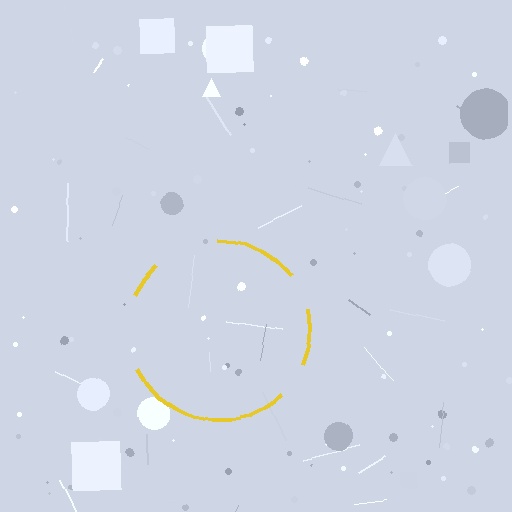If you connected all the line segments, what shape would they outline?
They would outline a circle.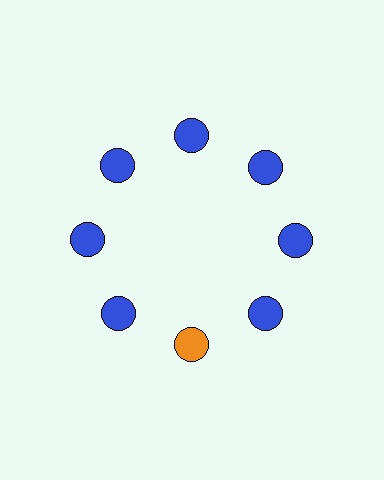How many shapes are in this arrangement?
There are 8 shapes arranged in a ring pattern.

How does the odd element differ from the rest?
It has a different color: orange instead of blue.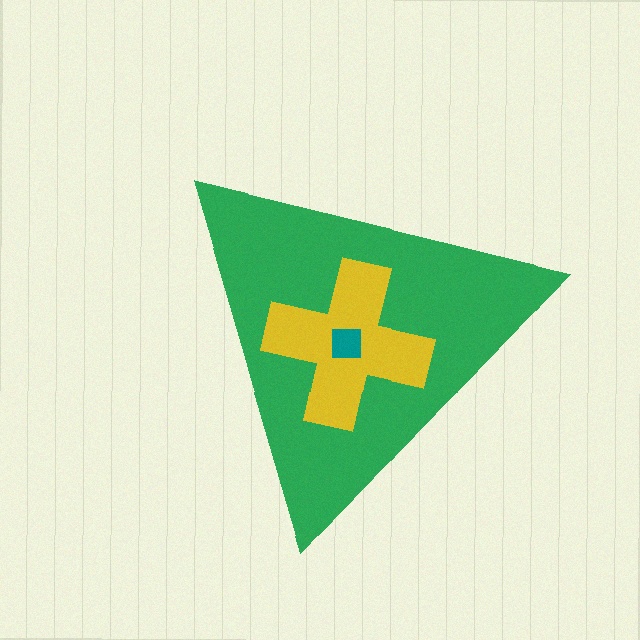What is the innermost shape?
The teal square.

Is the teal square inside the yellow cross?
Yes.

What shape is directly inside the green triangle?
The yellow cross.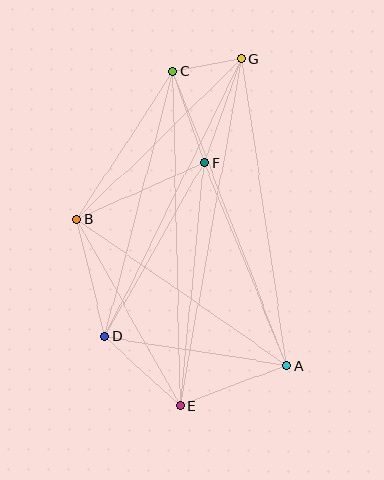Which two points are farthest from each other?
Points E and G are farthest from each other.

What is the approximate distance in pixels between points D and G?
The distance between D and G is approximately 309 pixels.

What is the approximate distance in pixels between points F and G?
The distance between F and G is approximately 110 pixels.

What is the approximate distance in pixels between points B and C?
The distance between B and C is approximately 176 pixels.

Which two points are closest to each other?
Points C and G are closest to each other.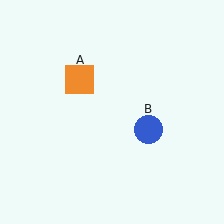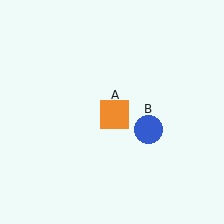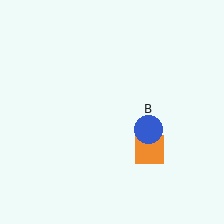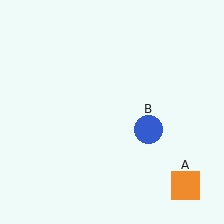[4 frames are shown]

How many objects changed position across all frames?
1 object changed position: orange square (object A).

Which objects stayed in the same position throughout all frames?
Blue circle (object B) remained stationary.